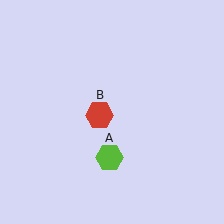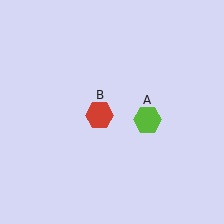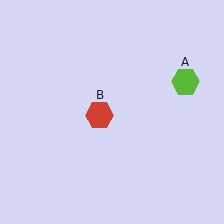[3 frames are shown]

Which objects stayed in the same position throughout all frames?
Red hexagon (object B) remained stationary.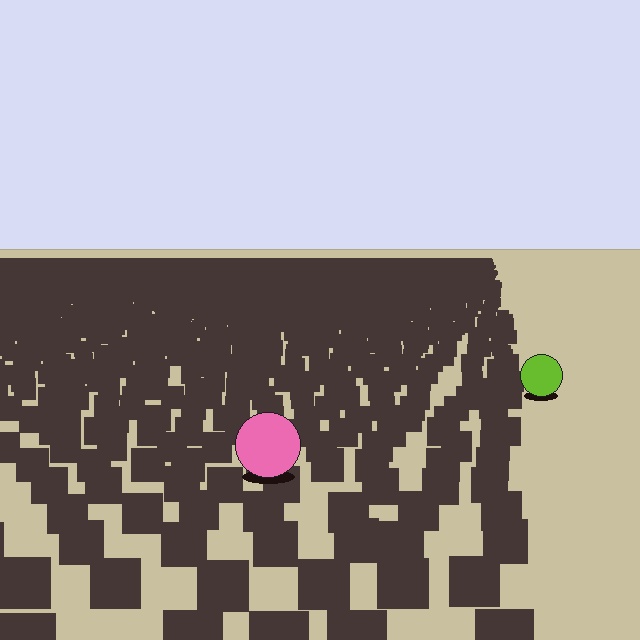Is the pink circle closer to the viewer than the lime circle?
Yes. The pink circle is closer — you can tell from the texture gradient: the ground texture is coarser near it.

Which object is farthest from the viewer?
The lime circle is farthest from the viewer. It appears smaller and the ground texture around it is denser.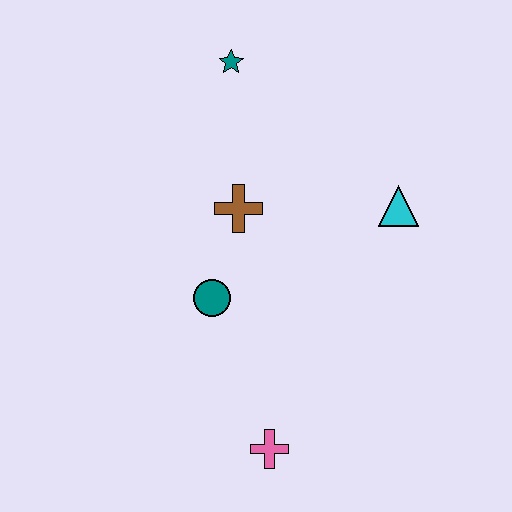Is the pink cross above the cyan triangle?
No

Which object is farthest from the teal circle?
The teal star is farthest from the teal circle.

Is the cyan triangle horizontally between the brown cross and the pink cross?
No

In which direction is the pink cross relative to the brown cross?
The pink cross is below the brown cross.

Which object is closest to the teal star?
The brown cross is closest to the teal star.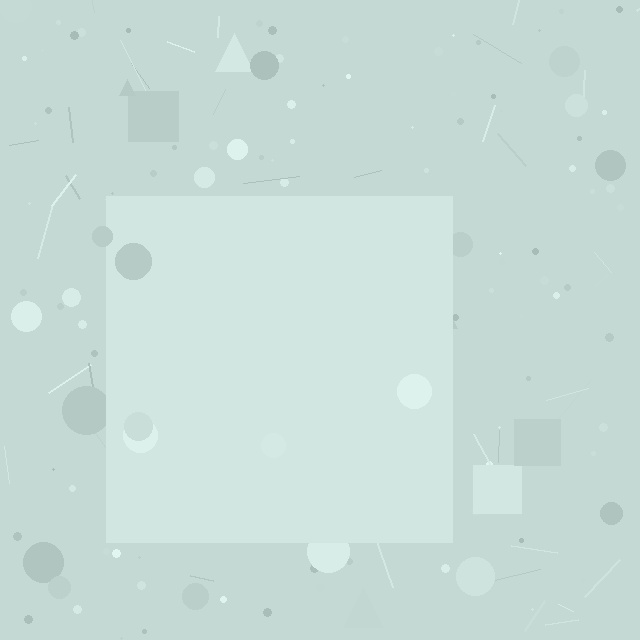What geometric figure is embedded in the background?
A square is embedded in the background.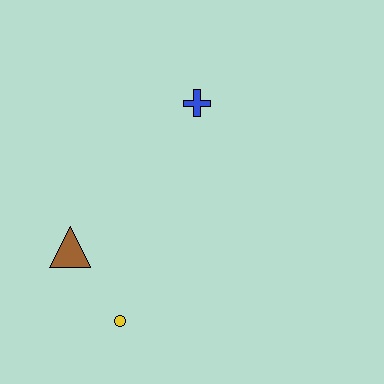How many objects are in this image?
There are 3 objects.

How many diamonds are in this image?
There are no diamonds.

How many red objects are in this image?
There are no red objects.